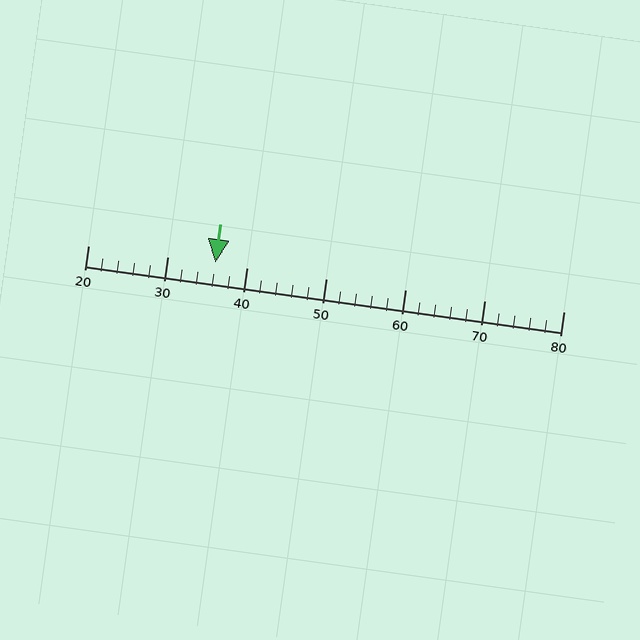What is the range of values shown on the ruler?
The ruler shows values from 20 to 80.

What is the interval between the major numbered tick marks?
The major tick marks are spaced 10 units apart.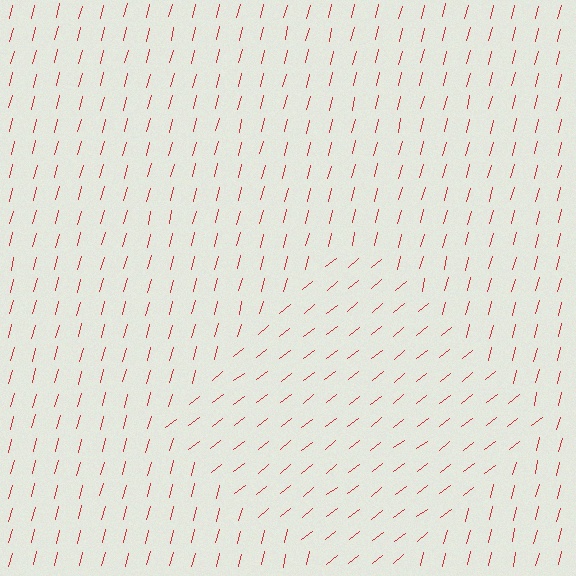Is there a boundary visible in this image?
Yes, there is a texture boundary formed by a change in line orientation.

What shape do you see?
I see a diamond.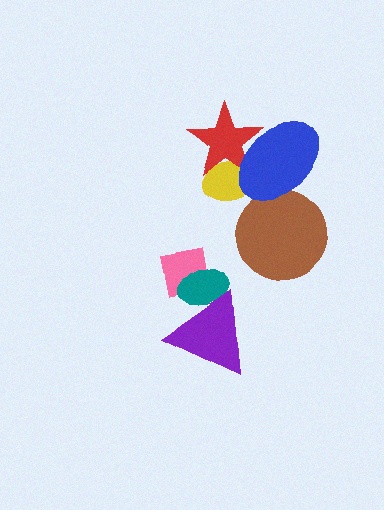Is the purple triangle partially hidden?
No, no other shape covers it.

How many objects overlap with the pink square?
2 objects overlap with the pink square.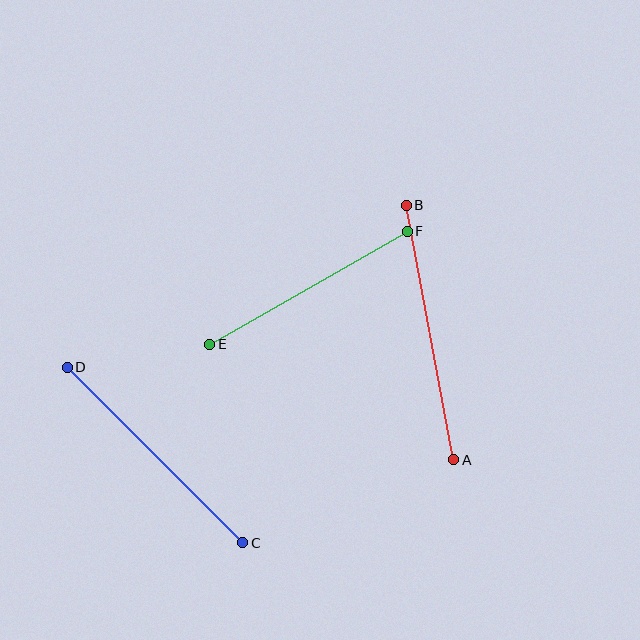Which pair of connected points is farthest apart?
Points A and B are farthest apart.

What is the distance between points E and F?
The distance is approximately 228 pixels.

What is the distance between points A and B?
The distance is approximately 259 pixels.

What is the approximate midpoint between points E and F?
The midpoint is at approximately (309, 288) pixels.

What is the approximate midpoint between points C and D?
The midpoint is at approximately (155, 455) pixels.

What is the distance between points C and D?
The distance is approximately 248 pixels.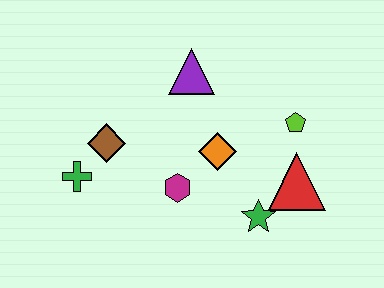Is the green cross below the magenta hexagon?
No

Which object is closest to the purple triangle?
The orange diamond is closest to the purple triangle.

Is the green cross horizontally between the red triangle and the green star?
No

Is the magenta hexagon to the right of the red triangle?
No